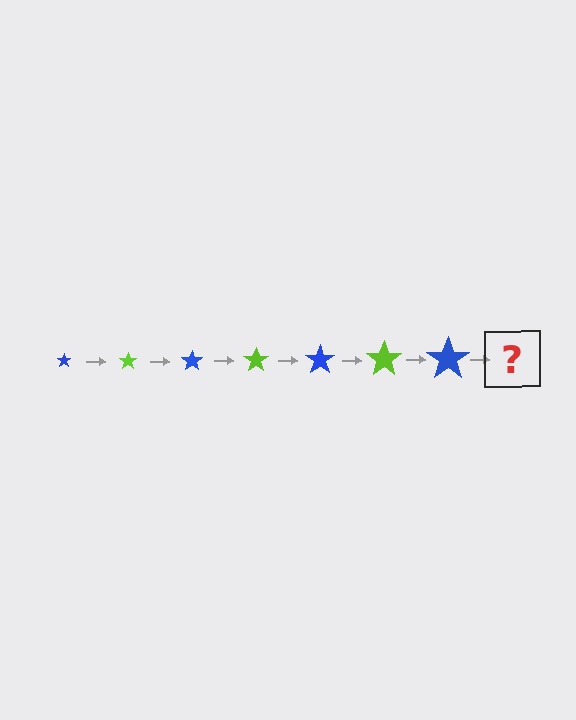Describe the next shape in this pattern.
It should be a lime star, larger than the previous one.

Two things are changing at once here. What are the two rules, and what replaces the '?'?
The two rules are that the star grows larger each step and the color cycles through blue and lime. The '?' should be a lime star, larger than the previous one.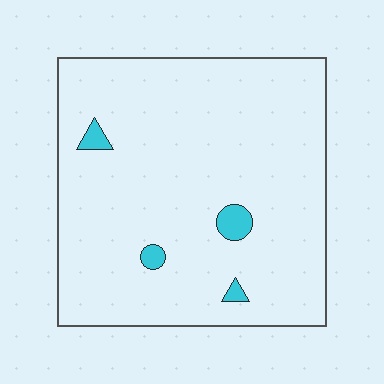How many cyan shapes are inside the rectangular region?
4.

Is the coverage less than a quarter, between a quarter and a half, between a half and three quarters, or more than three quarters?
Less than a quarter.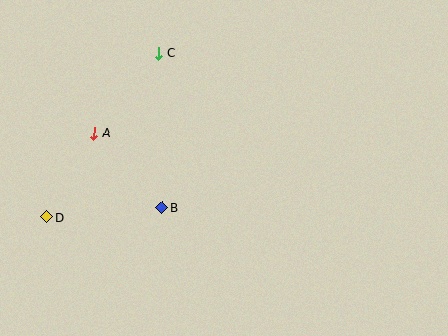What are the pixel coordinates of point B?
Point B is at (162, 208).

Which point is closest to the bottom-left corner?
Point D is closest to the bottom-left corner.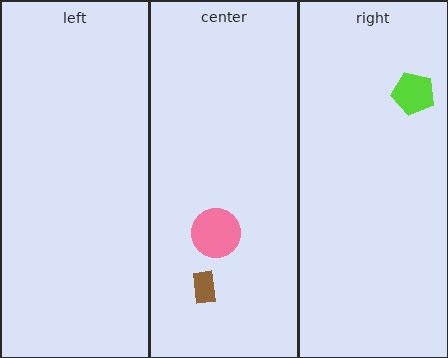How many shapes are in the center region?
2.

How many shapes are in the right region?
1.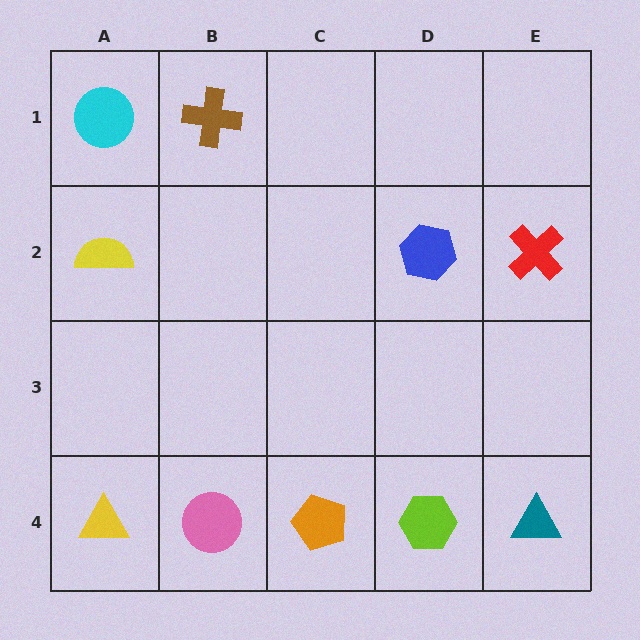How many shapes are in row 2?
3 shapes.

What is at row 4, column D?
A lime hexagon.